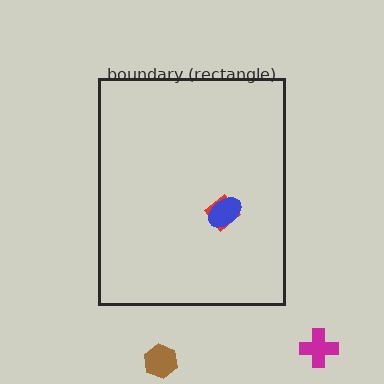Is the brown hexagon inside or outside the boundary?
Outside.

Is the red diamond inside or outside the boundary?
Inside.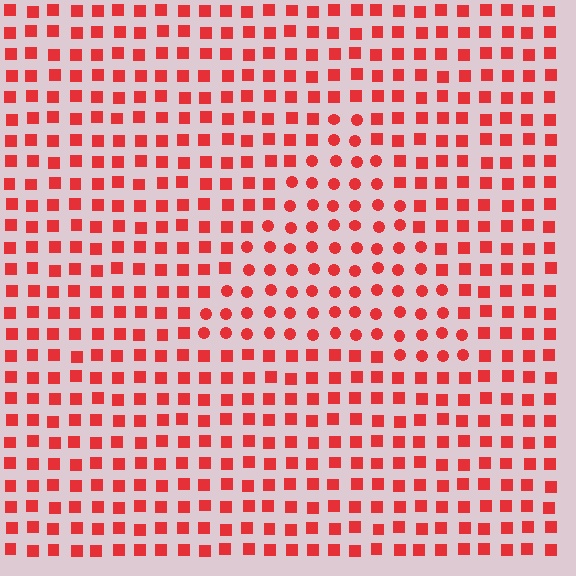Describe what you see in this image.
The image is filled with small red elements arranged in a uniform grid. A triangle-shaped region contains circles, while the surrounding area contains squares. The boundary is defined purely by the change in element shape.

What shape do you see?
I see a triangle.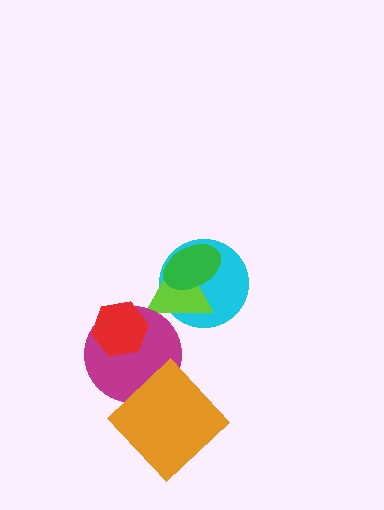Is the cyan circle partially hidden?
Yes, it is partially covered by another shape.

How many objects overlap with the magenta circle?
3 objects overlap with the magenta circle.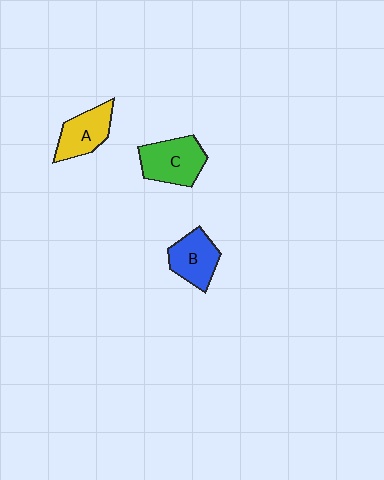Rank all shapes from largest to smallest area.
From largest to smallest: C (green), B (blue), A (yellow).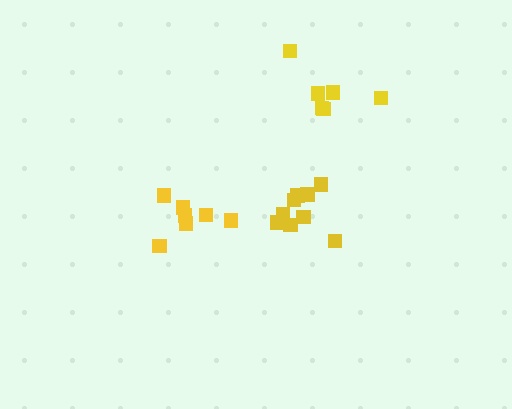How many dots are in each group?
Group 1: 6 dots, Group 2: 7 dots, Group 3: 9 dots (22 total).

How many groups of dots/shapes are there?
There are 3 groups.